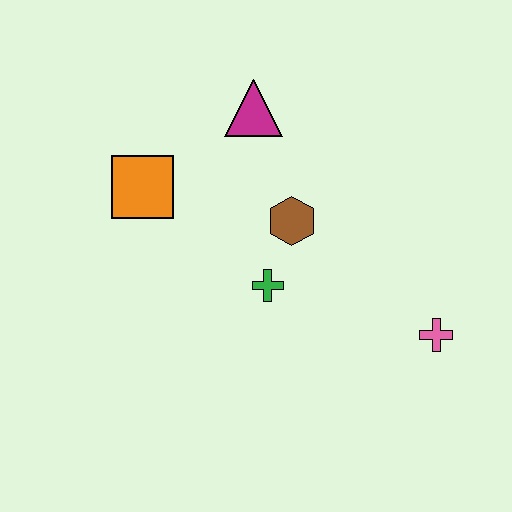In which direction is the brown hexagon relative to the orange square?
The brown hexagon is to the right of the orange square.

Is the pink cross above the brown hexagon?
No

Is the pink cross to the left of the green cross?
No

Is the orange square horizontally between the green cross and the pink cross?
No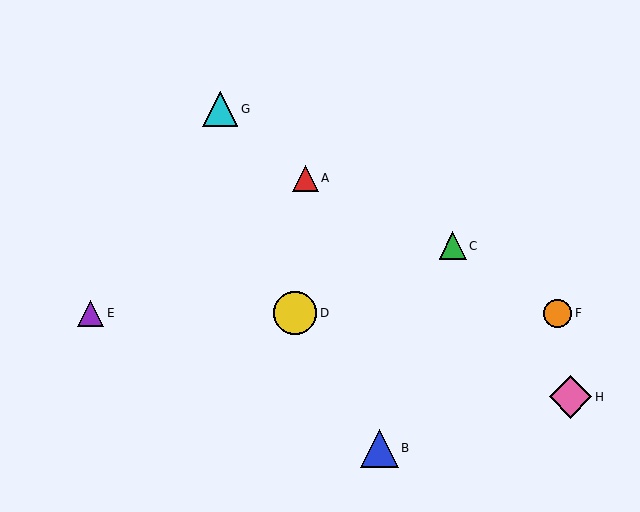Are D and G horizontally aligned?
No, D is at y≈313 and G is at y≈109.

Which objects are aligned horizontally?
Objects D, E, F are aligned horizontally.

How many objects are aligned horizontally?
3 objects (D, E, F) are aligned horizontally.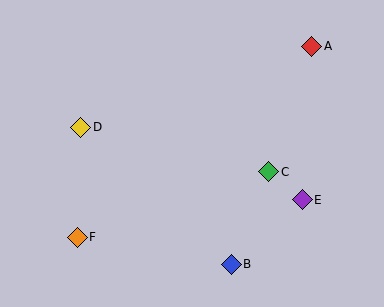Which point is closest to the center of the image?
Point C at (269, 172) is closest to the center.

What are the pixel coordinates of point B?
Point B is at (231, 264).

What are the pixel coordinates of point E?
Point E is at (302, 200).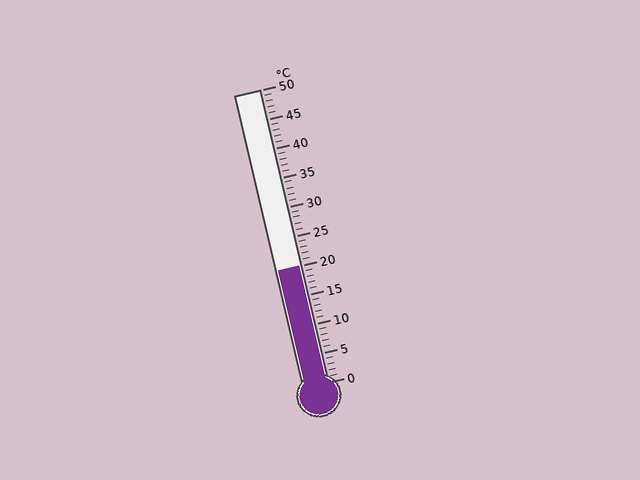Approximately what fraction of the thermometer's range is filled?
The thermometer is filled to approximately 40% of its range.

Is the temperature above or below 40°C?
The temperature is below 40°C.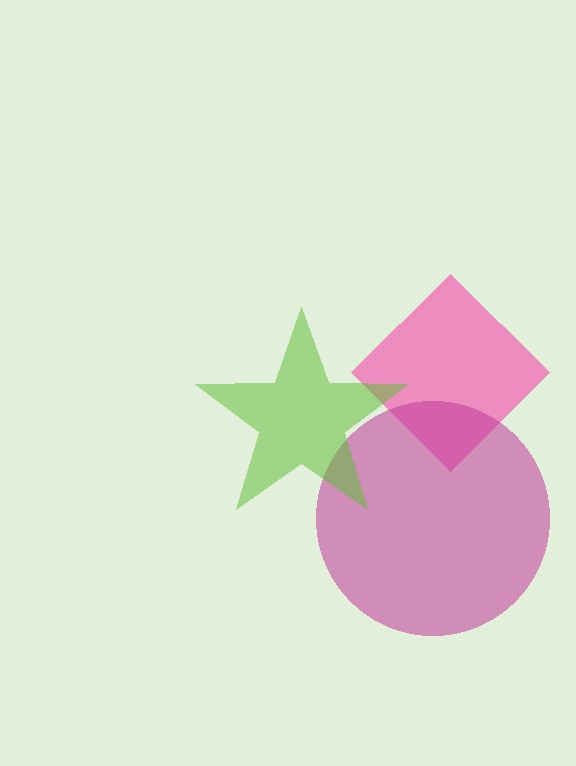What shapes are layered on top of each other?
The layered shapes are: a pink diamond, a magenta circle, a lime star.